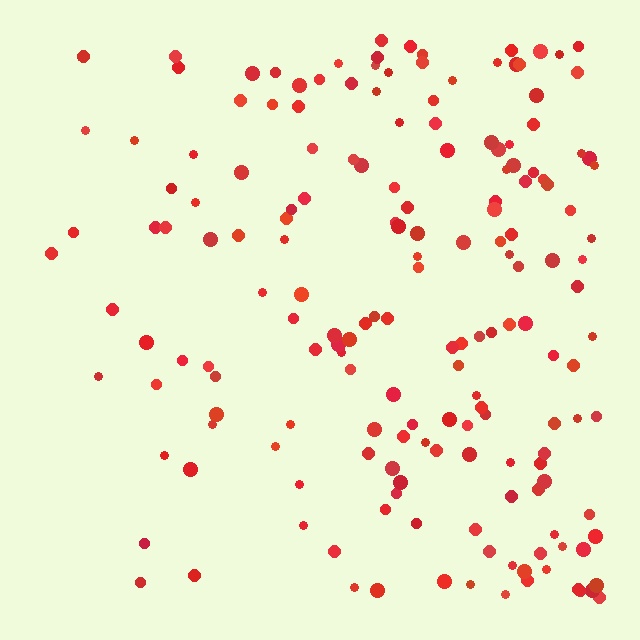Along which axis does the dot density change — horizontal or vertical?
Horizontal.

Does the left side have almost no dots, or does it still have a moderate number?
Still a moderate number, just noticeably fewer than the right.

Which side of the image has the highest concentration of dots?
The right.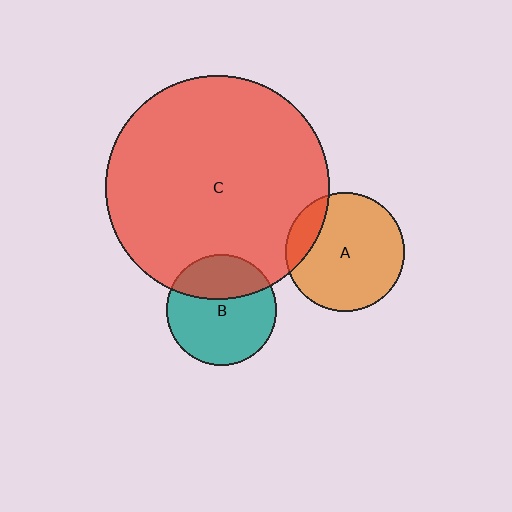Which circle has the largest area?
Circle C (red).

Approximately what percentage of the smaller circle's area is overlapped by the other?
Approximately 15%.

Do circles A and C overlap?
Yes.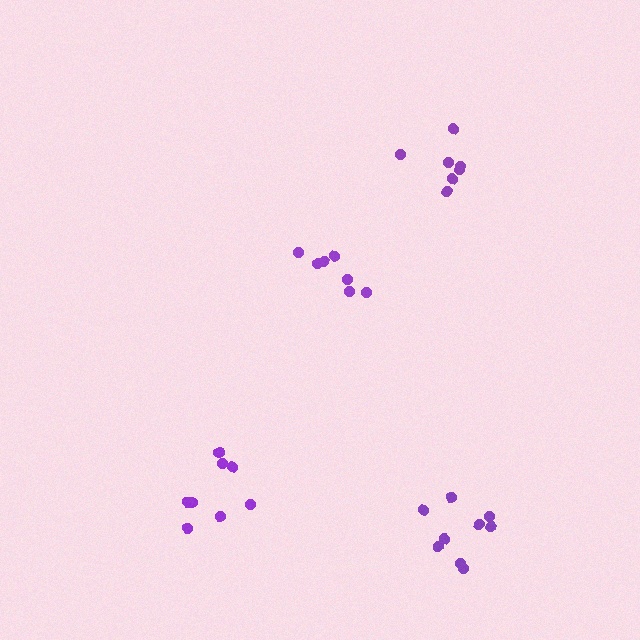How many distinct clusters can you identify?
There are 4 distinct clusters.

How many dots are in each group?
Group 1: 8 dots, Group 2: 7 dots, Group 3: 7 dots, Group 4: 9 dots (31 total).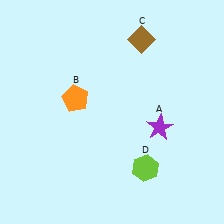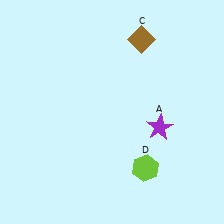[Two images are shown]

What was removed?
The orange pentagon (B) was removed in Image 2.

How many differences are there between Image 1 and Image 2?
There is 1 difference between the two images.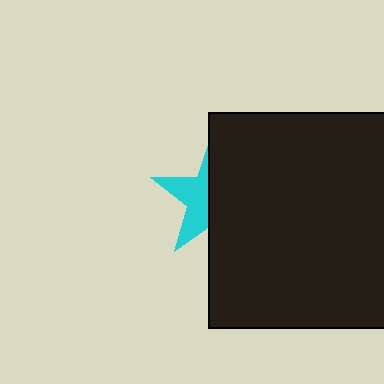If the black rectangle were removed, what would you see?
You would see the complete cyan star.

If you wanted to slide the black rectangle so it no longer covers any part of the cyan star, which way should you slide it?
Slide it right — that is the most direct way to separate the two shapes.